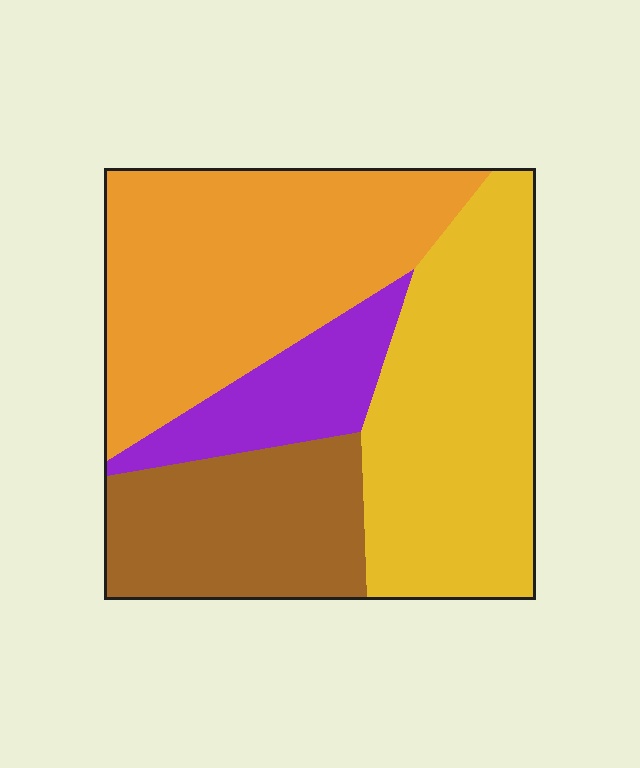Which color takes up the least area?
Purple, at roughly 10%.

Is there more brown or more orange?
Orange.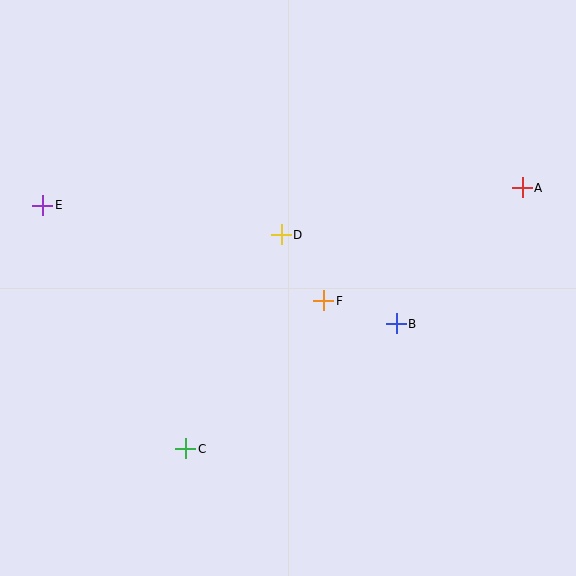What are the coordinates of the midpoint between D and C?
The midpoint between D and C is at (233, 342).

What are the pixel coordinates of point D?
Point D is at (281, 235).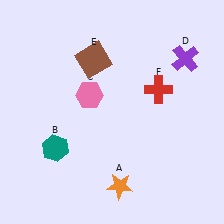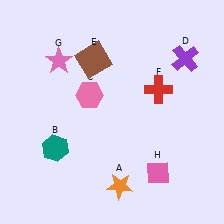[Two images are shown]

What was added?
A pink star (G), a pink diamond (H) were added in Image 2.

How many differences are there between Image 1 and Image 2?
There are 2 differences between the two images.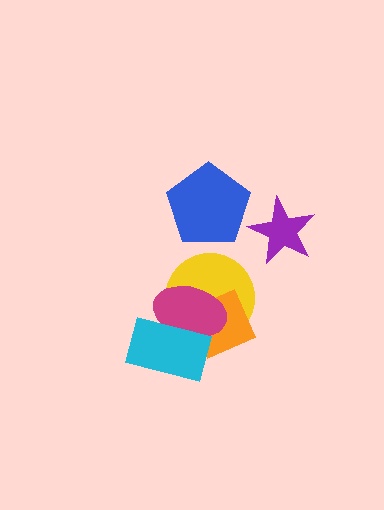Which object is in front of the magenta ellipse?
The cyan rectangle is in front of the magenta ellipse.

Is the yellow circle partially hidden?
Yes, it is partially covered by another shape.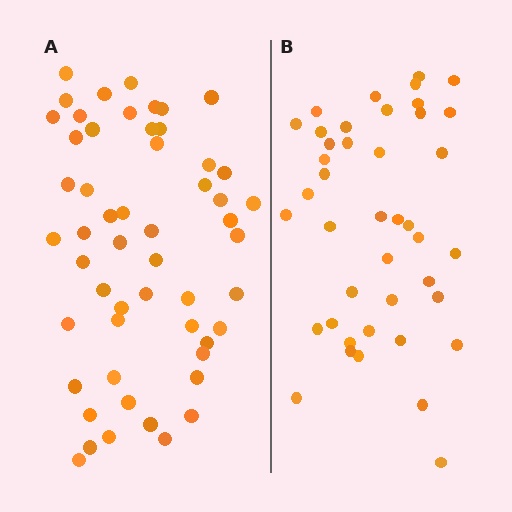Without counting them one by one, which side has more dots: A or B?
Region A (the left region) has more dots.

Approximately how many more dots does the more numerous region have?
Region A has roughly 12 or so more dots than region B.